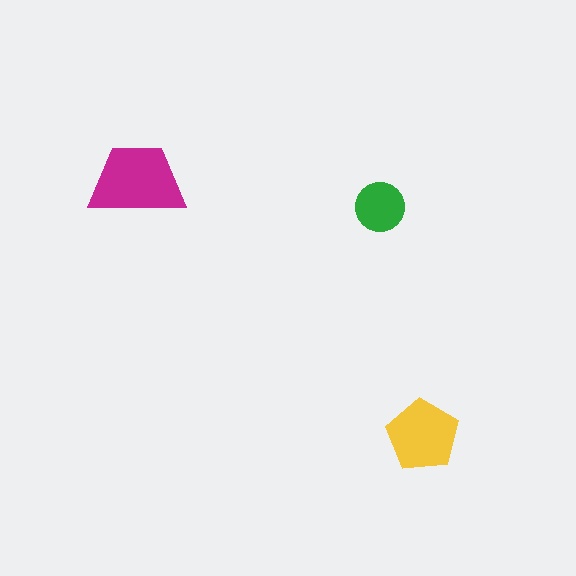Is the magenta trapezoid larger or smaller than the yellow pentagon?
Larger.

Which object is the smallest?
The green circle.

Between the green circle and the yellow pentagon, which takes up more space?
The yellow pentagon.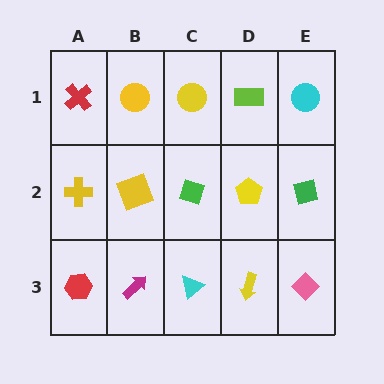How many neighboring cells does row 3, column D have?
3.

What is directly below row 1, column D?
A yellow pentagon.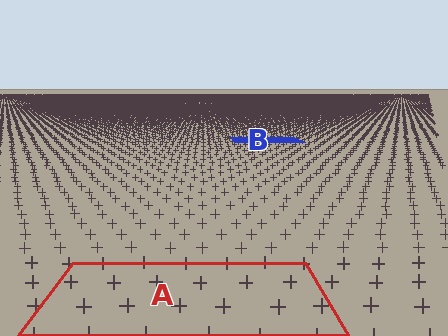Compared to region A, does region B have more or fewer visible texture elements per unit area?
Region B has more texture elements per unit area — they are packed more densely because it is farther away.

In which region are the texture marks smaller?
The texture marks are smaller in region B, because it is farther away.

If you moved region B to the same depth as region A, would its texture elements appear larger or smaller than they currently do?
They would appear larger. At a closer depth, the same texture elements are projected at a bigger on-screen size.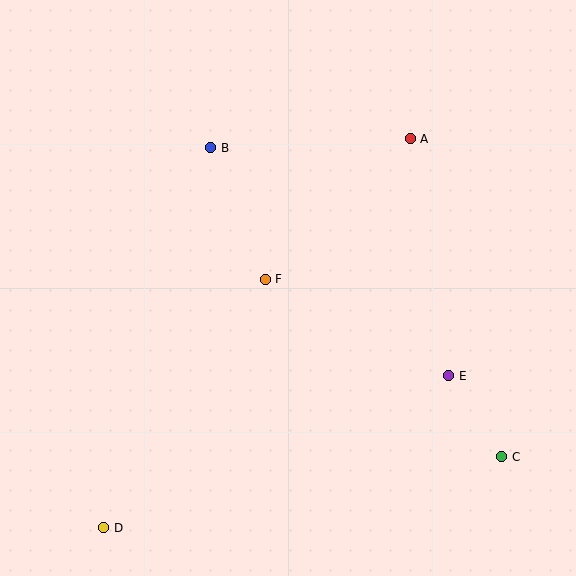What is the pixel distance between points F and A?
The distance between F and A is 202 pixels.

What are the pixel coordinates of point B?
Point B is at (211, 148).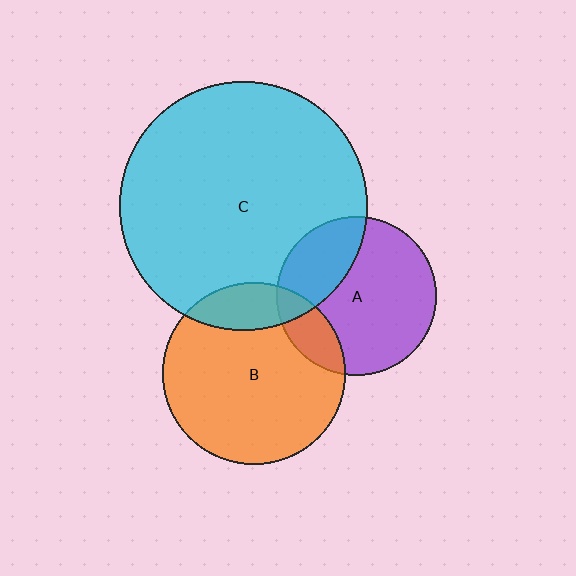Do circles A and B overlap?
Yes.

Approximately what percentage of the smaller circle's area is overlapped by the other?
Approximately 15%.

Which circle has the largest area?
Circle C (cyan).